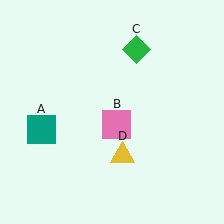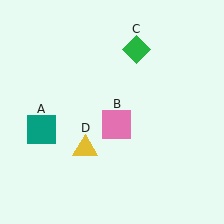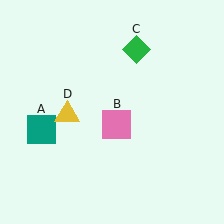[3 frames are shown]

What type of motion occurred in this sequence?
The yellow triangle (object D) rotated clockwise around the center of the scene.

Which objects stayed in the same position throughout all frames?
Teal square (object A) and pink square (object B) and green diamond (object C) remained stationary.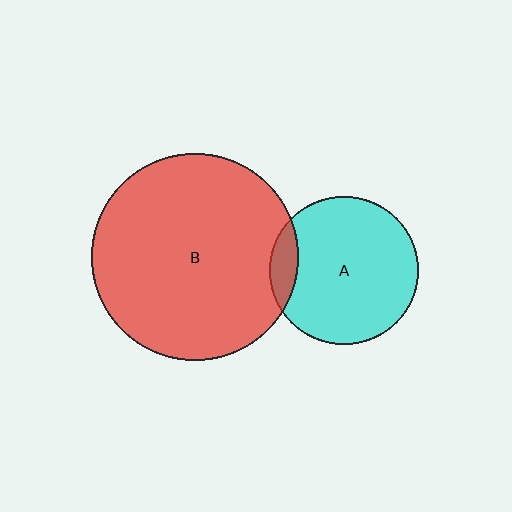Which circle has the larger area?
Circle B (red).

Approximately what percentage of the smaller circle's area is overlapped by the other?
Approximately 10%.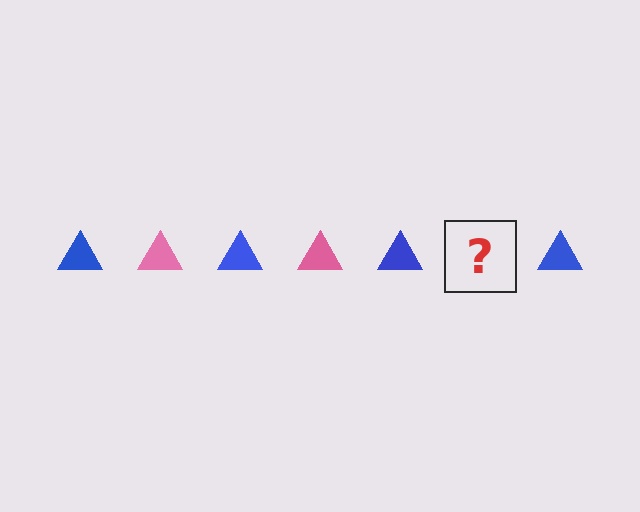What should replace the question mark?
The question mark should be replaced with a pink triangle.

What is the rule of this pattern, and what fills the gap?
The rule is that the pattern cycles through blue, pink triangles. The gap should be filled with a pink triangle.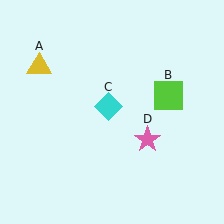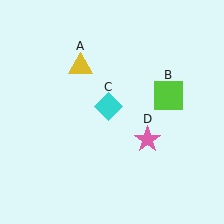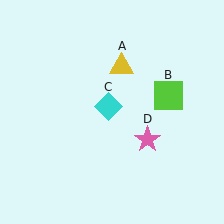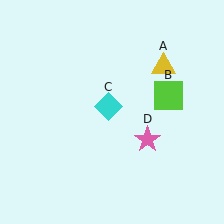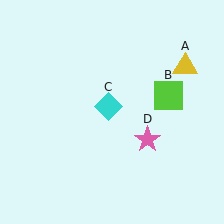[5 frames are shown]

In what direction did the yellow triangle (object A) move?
The yellow triangle (object A) moved right.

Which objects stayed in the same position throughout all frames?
Lime square (object B) and cyan diamond (object C) and pink star (object D) remained stationary.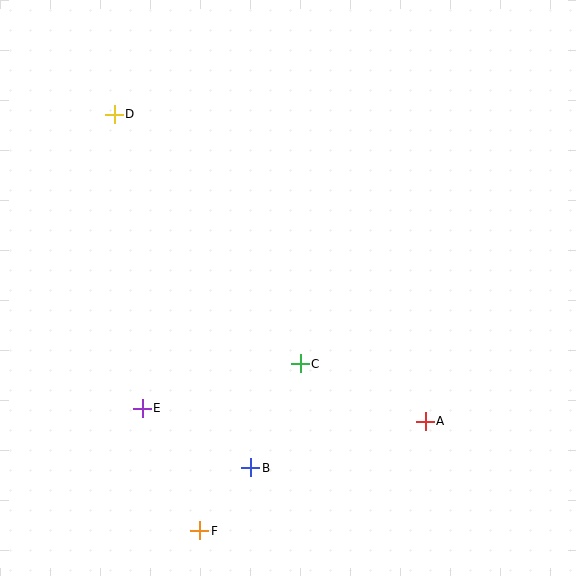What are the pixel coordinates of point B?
Point B is at (251, 468).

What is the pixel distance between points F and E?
The distance between F and E is 135 pixels.